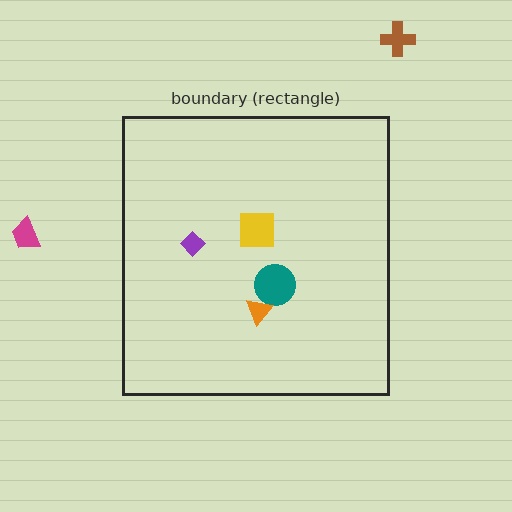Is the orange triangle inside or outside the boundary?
Inside.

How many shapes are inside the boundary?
4 inside, 2 outside.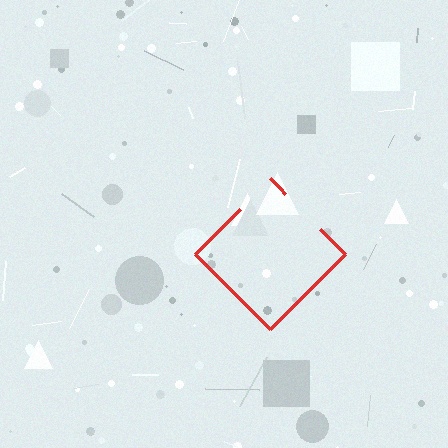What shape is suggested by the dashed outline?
The dashed outline suggests a diamond.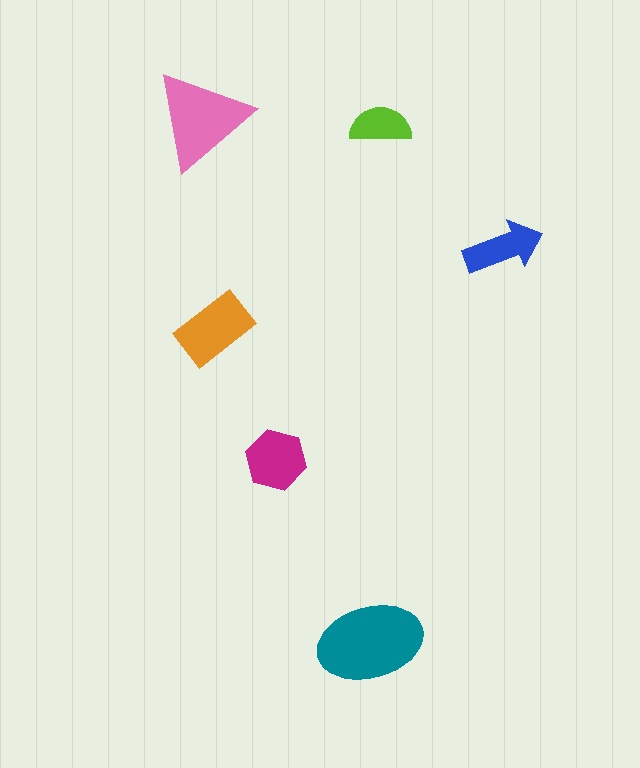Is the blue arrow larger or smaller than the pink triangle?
Smaller.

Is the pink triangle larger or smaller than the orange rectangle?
Larger.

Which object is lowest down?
The teal ellipse is bottommost.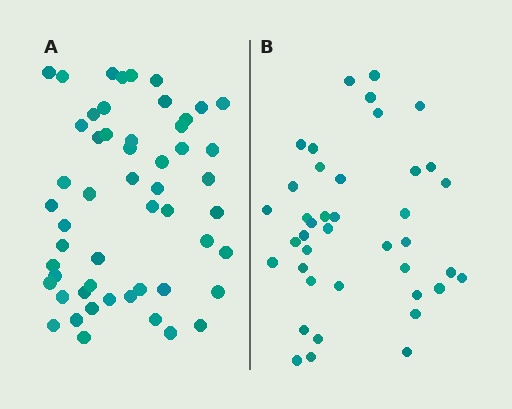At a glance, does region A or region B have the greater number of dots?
Region A (the left region) has more dots.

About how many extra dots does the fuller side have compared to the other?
Region A has approximately 15 more dots than region B.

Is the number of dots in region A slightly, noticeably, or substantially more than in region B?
Region A has noticeably more, but not dramatically so. The ratio is roughly 1.3 to 1.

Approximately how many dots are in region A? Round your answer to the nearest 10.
About 50 dots. (The exact count is 53, which rounds to 50.)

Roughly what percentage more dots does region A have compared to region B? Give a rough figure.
About 30% more.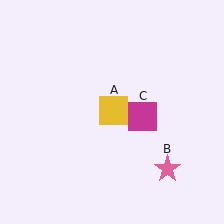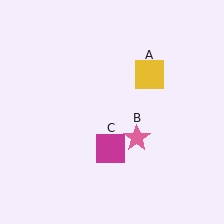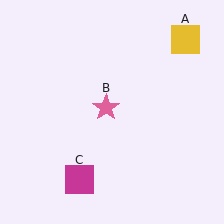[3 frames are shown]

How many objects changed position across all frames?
3 objects changed position: yellow square (object A), pink star (object B), magenta square (object C).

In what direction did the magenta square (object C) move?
The magenta square (object C) moved down and to the left.